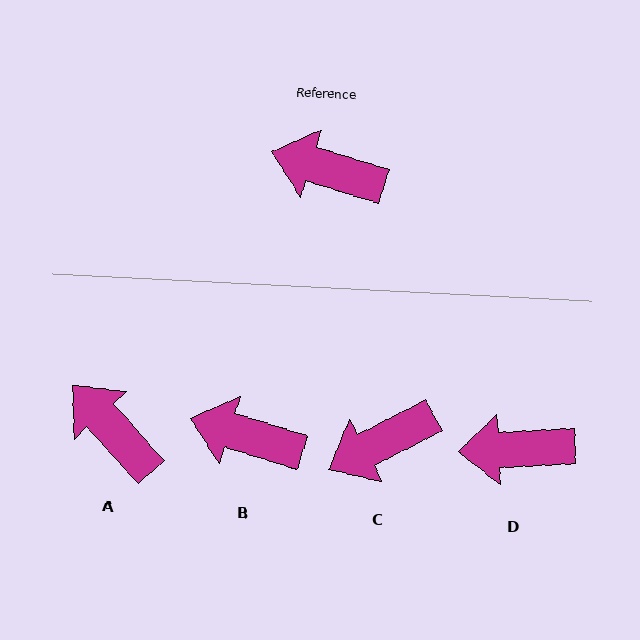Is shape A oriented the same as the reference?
No, it is off by about 31 degrees.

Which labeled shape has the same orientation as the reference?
B.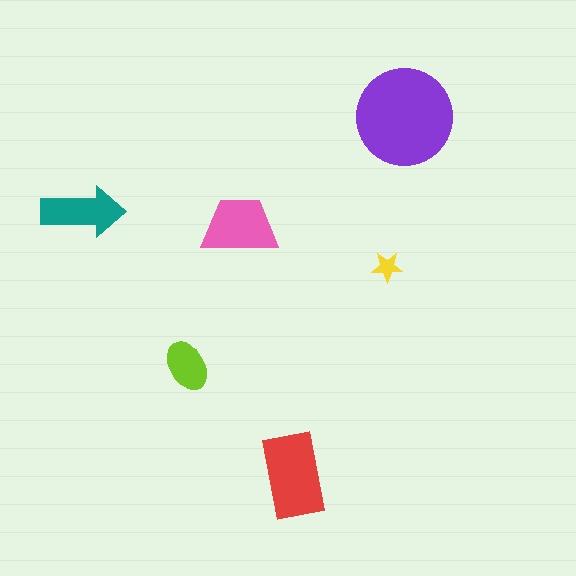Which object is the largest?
The purple circle.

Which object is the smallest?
The yellow star.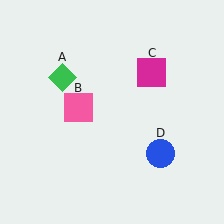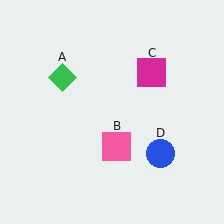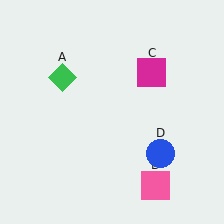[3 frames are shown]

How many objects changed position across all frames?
1 object changed position: pink square (object B).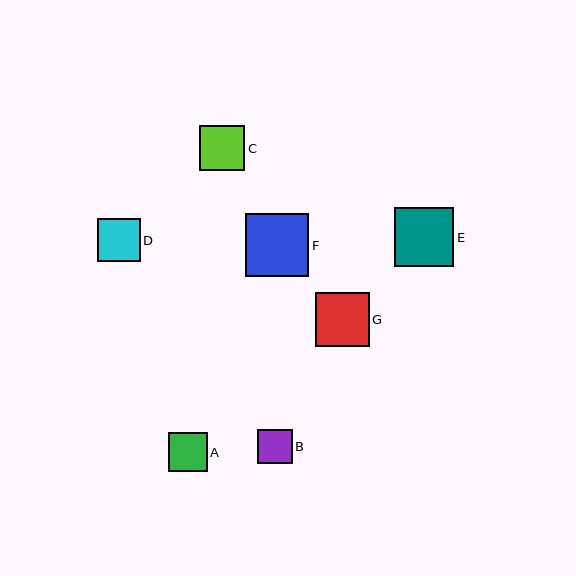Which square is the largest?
Square F is the largest with a size of approximately 63 pixels.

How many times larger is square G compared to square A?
Square G is approximately 1.4 times the size of square A.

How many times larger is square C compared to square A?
Square C is approximately 1.2 times the size of square A.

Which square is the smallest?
Square B is the smallest with a size of approximately 34 pixels.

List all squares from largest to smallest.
From largest to smallest: F, E, G, C, D, A, B.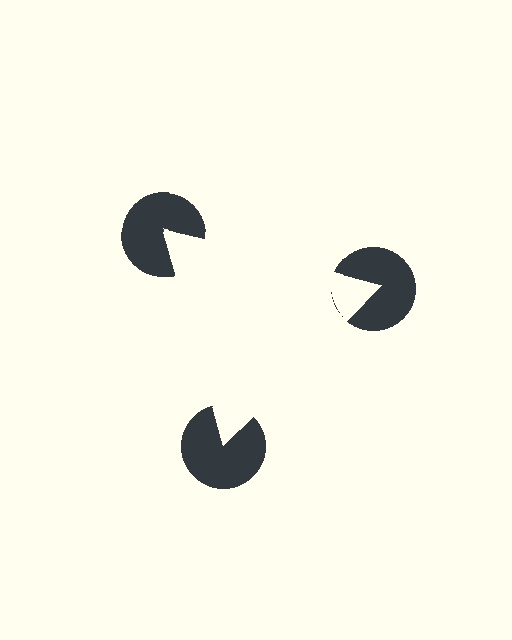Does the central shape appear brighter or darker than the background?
It typically appears slightly brighter than the background, even though no actual brightness change is drawn.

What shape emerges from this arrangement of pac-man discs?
An illusory triangle — its edges are inferred from the aligned wedge cuts in the pac-man discs, not physically drawn.